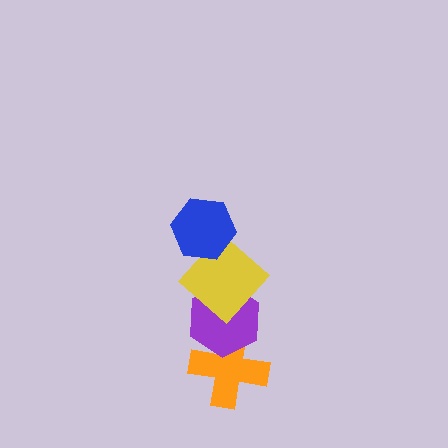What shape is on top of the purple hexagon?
The yellow diamond is on top of the purple hexagon.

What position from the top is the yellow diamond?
The yellow diamond is 2nd from the top.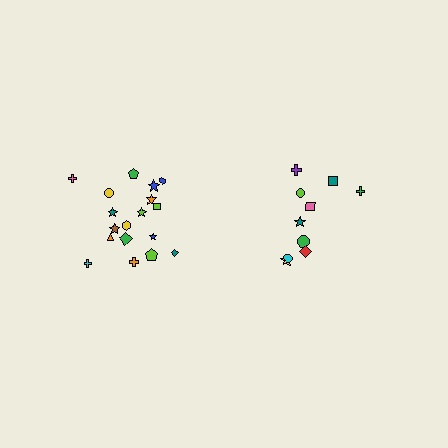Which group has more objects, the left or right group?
The left group.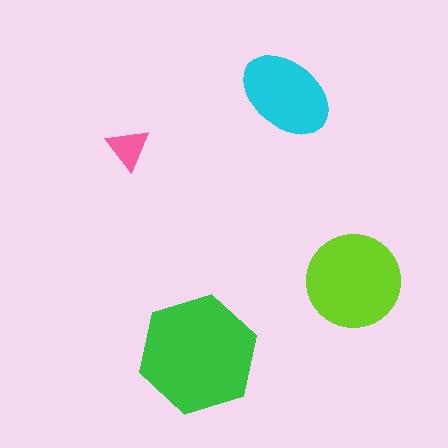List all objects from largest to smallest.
The green hexagon, the lime circle, the cyan ellipse, the pink triangle.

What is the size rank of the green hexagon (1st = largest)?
1st.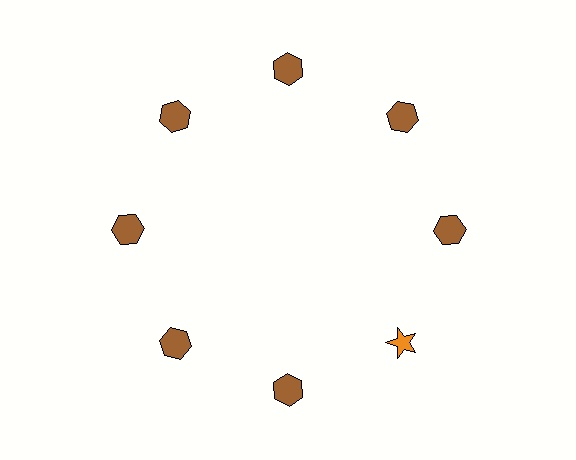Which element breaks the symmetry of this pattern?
The orange star at roughly the 4 o'clock position breaks the symmetry. All other shapes are brown hexagons.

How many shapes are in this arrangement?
There are 8 shapes arranged in a ring pattern.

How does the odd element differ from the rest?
It differs in both color (orange instead of brown) and shape (star instead of hexagon).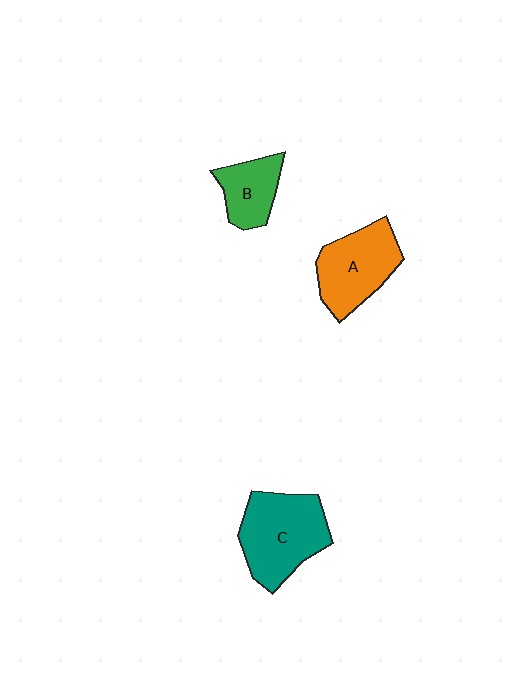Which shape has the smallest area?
Shape B (green).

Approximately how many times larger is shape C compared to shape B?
Approximately 1.8 times.